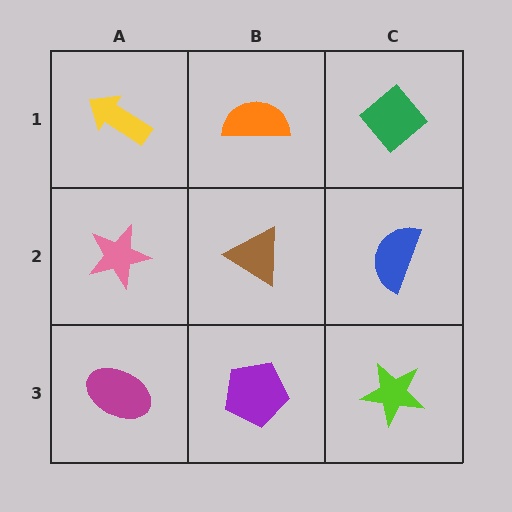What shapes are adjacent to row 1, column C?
A blue semicircle (row 2, column C), an orange semicircle (row 1, column B).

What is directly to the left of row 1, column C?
An orange semicircle.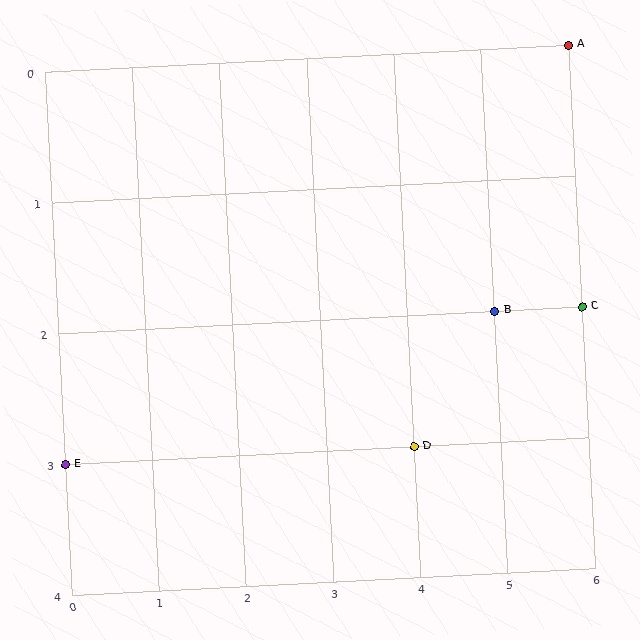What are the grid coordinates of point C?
Point C is at grid coordinates (6, 2).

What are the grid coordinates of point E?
Point E is at grid coordinates (0, 3).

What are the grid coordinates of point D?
Point D is at grid coordinates (4, 3).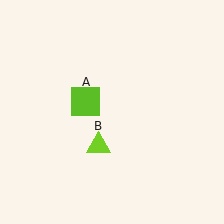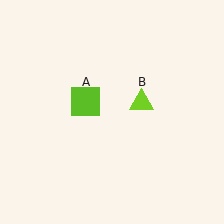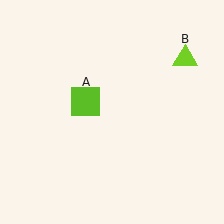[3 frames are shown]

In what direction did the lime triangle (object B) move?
The lime triangle (object B) moved up and to the right.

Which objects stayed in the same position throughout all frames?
Lime square (object A) remained stationary.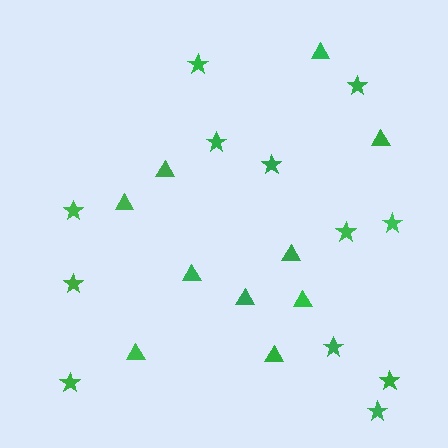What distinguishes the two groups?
There are 2 groups: one group of triangles (10) and one group of stars (12).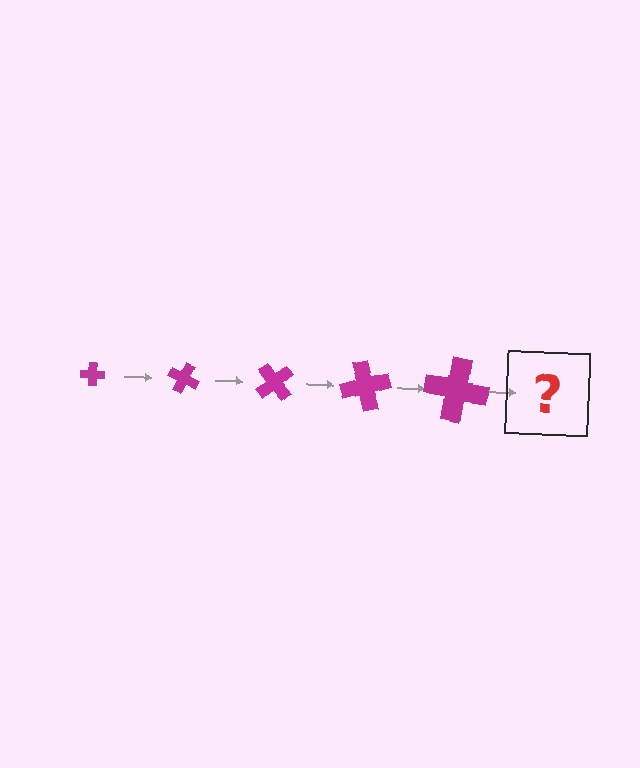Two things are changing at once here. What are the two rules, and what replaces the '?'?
The two rules are that the cross grows larger each step and it rotates 25 degrees each step. The '?' should be a cross, larger than the previous one and rotated 125 degrees from the start.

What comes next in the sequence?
The next element should be a cross, larger than the previous one and rotated 125 degrees from the start.